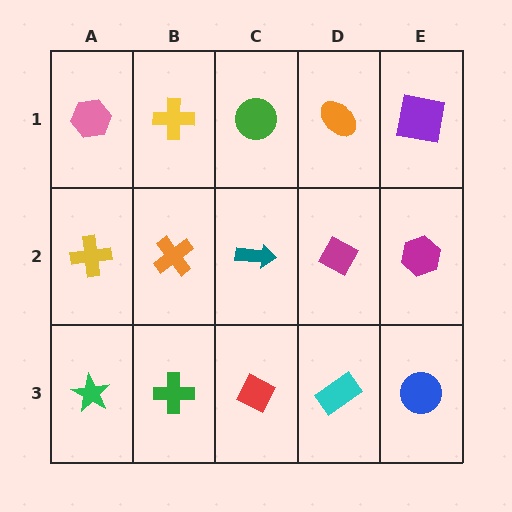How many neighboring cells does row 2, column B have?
4.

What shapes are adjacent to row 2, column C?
A green circle (row 1, column C), a red diamond (row 3, column C), an orange cross (row 2, column B), a magenta diamond (row 2, column D).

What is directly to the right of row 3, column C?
A cyan rectangle.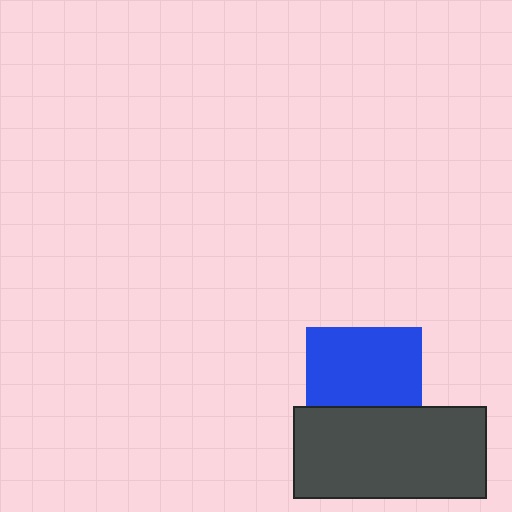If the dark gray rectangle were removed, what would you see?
You would see the complete blue square.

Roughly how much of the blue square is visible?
Most of it is visible (roughly 67%).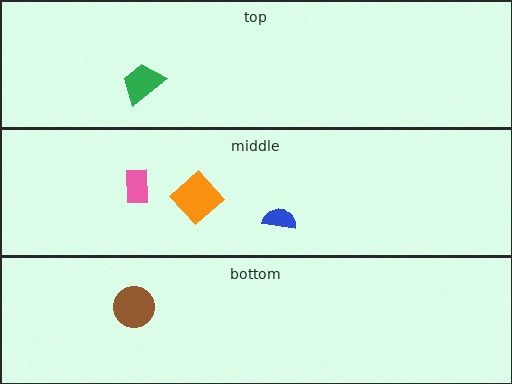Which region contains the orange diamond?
The middle region.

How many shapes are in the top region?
1.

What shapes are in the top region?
The green trapezoid.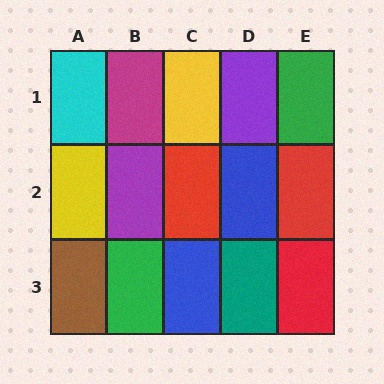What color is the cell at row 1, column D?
Purple.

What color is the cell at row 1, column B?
Magenta.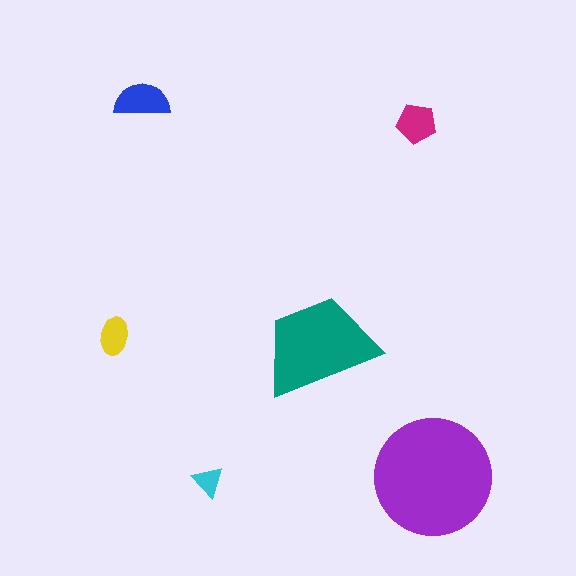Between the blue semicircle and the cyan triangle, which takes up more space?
The blue semicircle.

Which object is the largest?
The purple circle.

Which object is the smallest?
The cyan triangle.